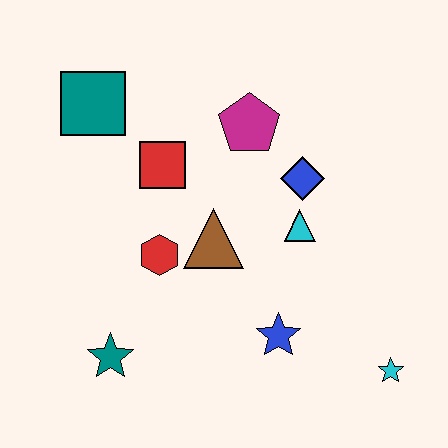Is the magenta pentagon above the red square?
Yes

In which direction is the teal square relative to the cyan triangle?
The teal square is to the left of the cyan triangle.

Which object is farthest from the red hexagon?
The cyan star is farthest from the red hexagon.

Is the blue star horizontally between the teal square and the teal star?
No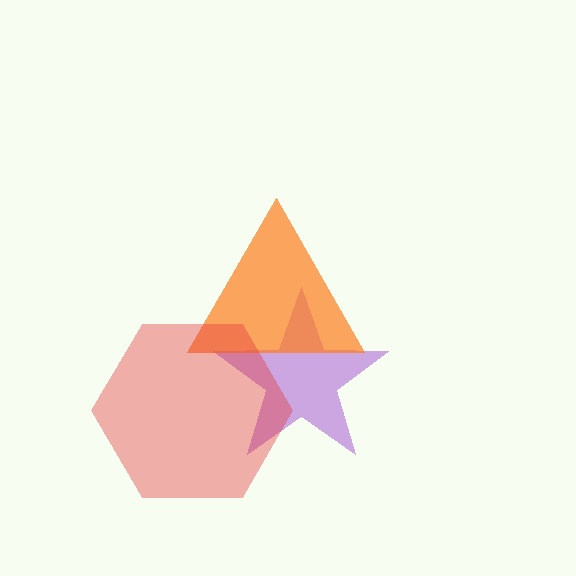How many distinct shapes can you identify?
There are 3 distinct shapes: a purple star, an orange triangle, a red hexagon.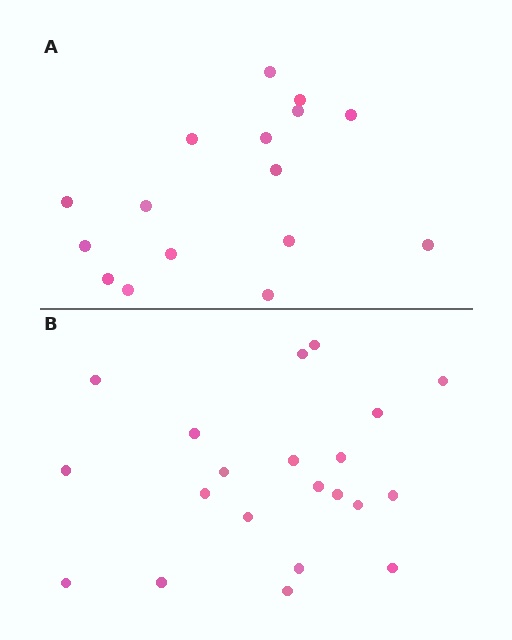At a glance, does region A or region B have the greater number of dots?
Region B (the bottom region) has more dots.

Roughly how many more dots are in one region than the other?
Region B has about 5 more dots than region A.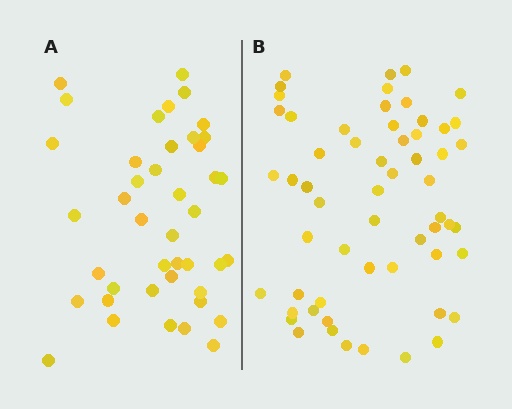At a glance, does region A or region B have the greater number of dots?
Region B (the right region) has more dots.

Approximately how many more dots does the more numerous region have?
Region B has approximately 15 more dots than region A.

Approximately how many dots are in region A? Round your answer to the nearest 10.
About 40 dots. (The exact count is 42, which rounds to 40.)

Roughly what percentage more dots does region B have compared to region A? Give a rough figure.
About 40% more.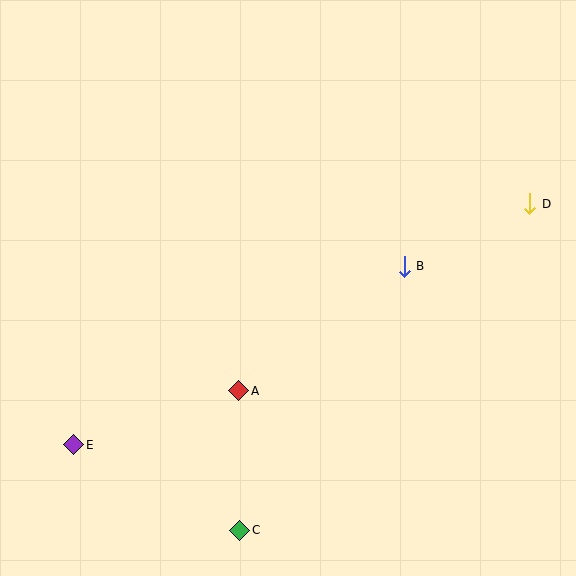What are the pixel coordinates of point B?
Point B is at (404, 267).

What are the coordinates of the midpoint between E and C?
The midpoint between E and C is at (157, 487).